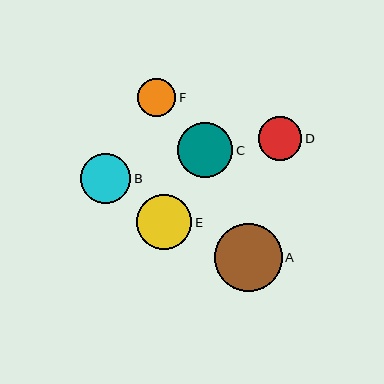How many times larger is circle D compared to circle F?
Circle D is approximately 1.1 times the size of circle F.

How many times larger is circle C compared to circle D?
Circle C is approximately 1.3 times the size of circle D.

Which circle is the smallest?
Circle F is the smallest with a size of approximately 38 pixels.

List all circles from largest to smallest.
From largest to smallest: A, C, E, B, D, F.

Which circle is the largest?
Circle A is the largest with a size of approximately 68 pixels.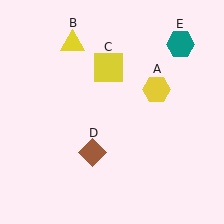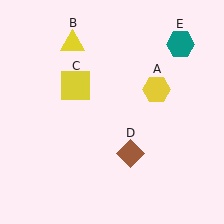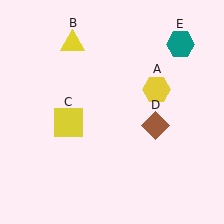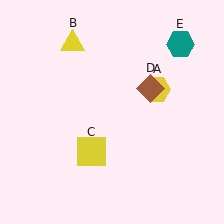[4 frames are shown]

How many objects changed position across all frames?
2 objects changed position: yellow square (object C), brown diamond (object D).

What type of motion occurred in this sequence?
The yellow square (object C), brown diamond (object D) rotated counterclockwise around the center of the scene.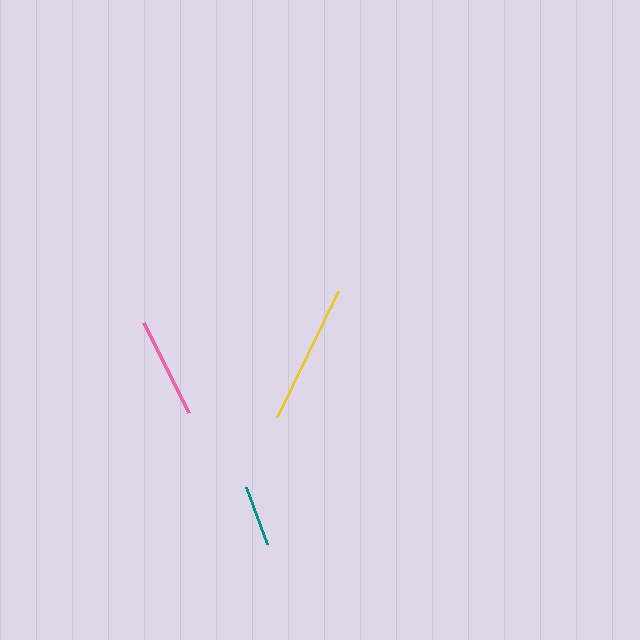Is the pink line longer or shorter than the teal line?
The pink line is longer than the teal line.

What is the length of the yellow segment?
The yellow segment is approximately 140 pixels long.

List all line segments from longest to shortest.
From longest to shortest: yellow, pink, teal.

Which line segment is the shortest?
The teal line is the shortest at approximately 60 pixels.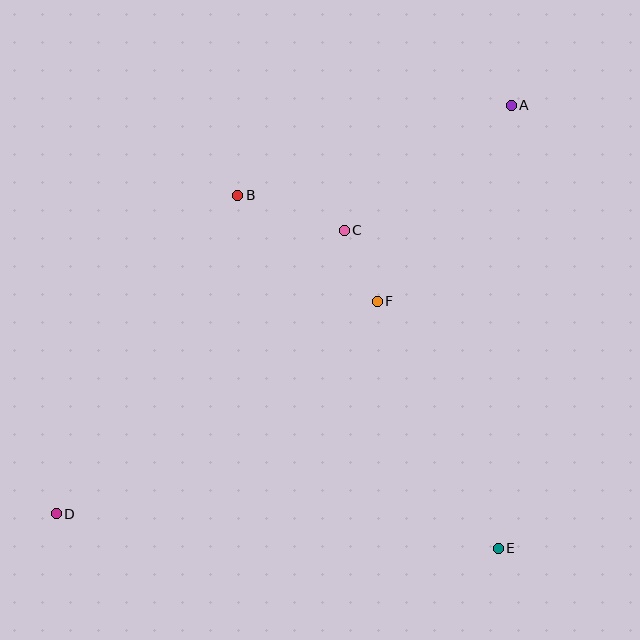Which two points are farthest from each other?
Points A and D are farthest from each other.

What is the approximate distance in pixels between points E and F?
The distance between E and F is approximately 275 pixels.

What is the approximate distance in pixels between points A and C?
The distance between A and C is approximately 208 pixels.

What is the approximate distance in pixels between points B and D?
The distance between B and D is approximately 366 pixels.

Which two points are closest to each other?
Points C and F are closest to each other.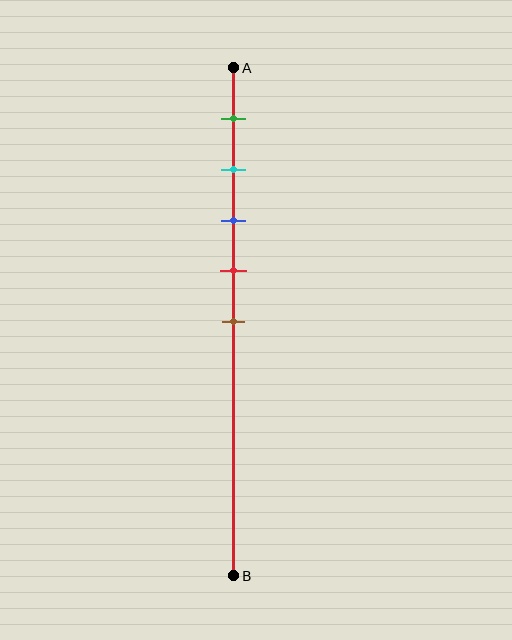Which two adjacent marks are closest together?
The cyan and blue marks are the closest adjacent pair.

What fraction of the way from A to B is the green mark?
The green mark is approximately 10% (0.1) of the way from A to B.